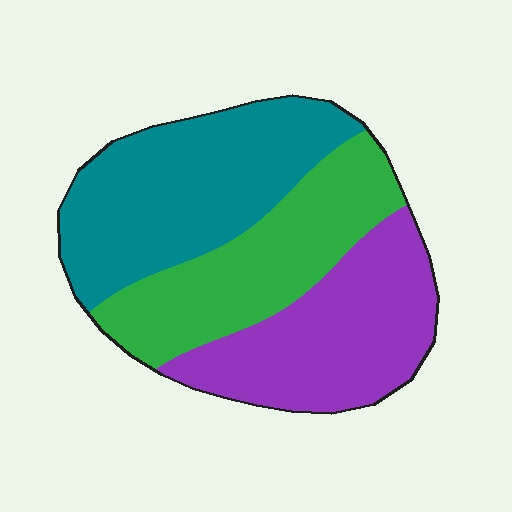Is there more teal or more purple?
Teal.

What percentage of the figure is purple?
Purple covers about 30% of the figure.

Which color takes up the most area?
Teal, at roughly 40%.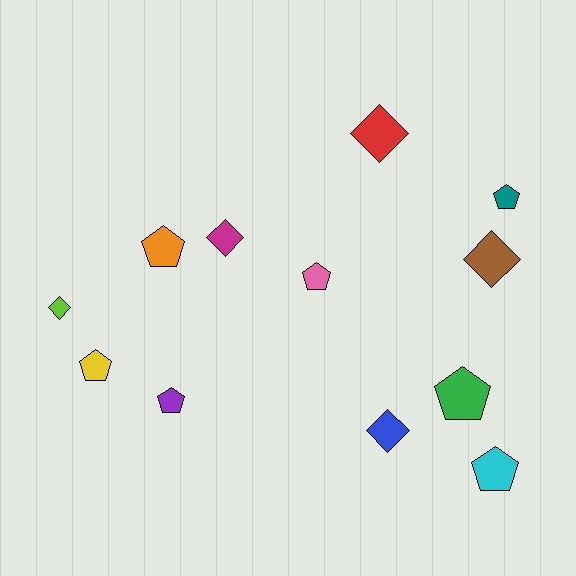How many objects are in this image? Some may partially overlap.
There are 12 objects.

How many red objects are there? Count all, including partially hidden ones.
There is 1 red object.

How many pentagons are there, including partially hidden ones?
There are 7 pentagons.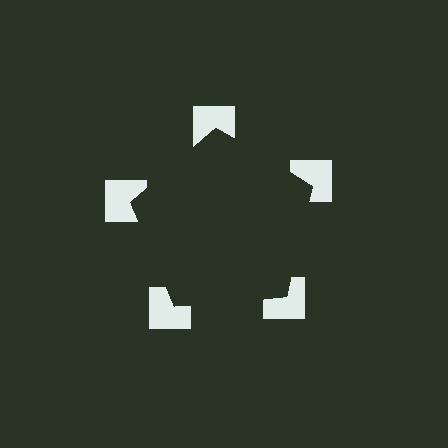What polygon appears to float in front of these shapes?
An illusory pentagon — its edges are inferred from the aligned wedge cuts in the notched squares, not physically drawn.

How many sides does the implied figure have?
5 sides.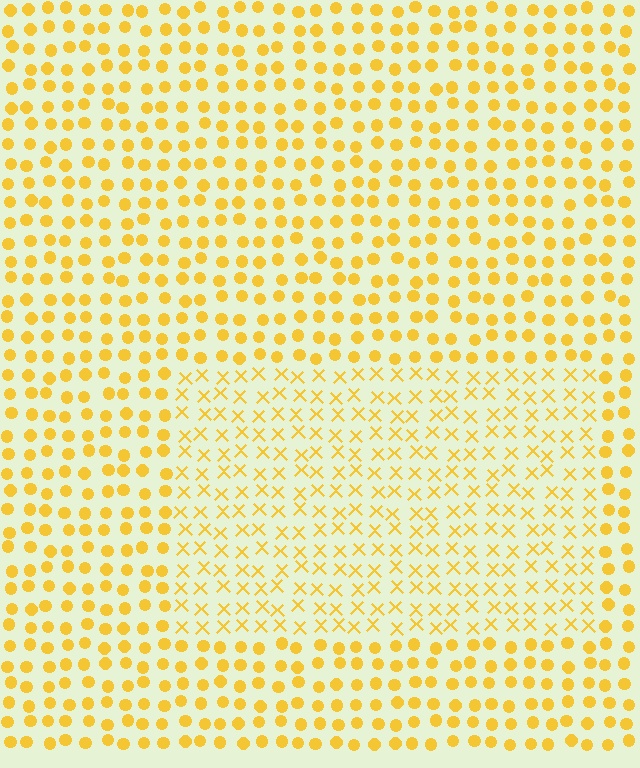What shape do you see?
I see a rectangle.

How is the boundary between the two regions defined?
The boundary is defined by a change in element shape: X marks inside vs. circles outside. All elements share the same color and spacing.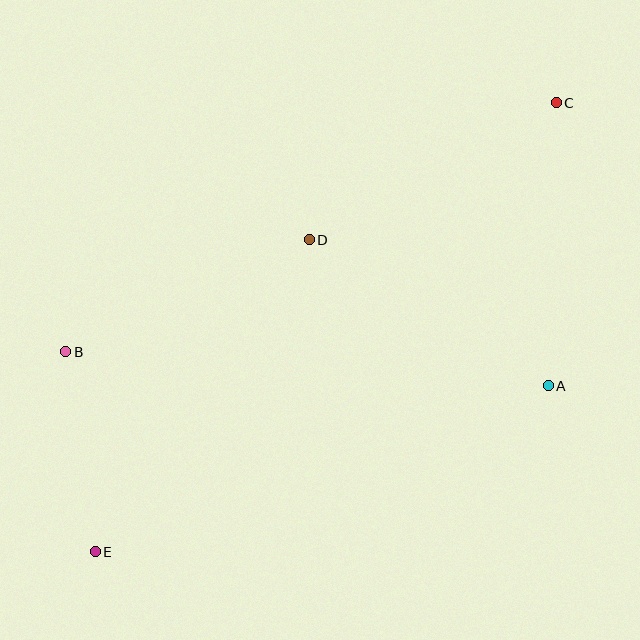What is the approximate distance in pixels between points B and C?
The distance between B and C is approximately 550 pixels.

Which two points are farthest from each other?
Points C and E are farthest from each other.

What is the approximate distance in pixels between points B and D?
The distance between B and D is approximately 268 pixels.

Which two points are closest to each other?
Points B and E are closest to each other.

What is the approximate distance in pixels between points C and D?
The distance between C and D is approximately 283 pixels.